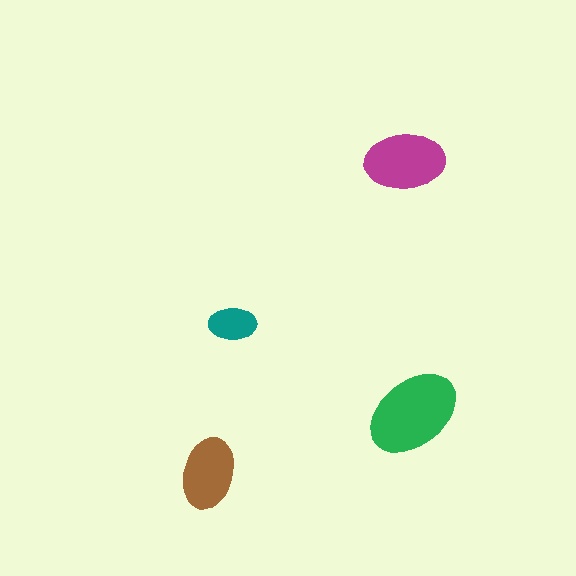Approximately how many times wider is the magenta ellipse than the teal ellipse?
About 1.5 times wider.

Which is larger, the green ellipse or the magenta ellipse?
The green one.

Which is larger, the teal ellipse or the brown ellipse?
The brown one.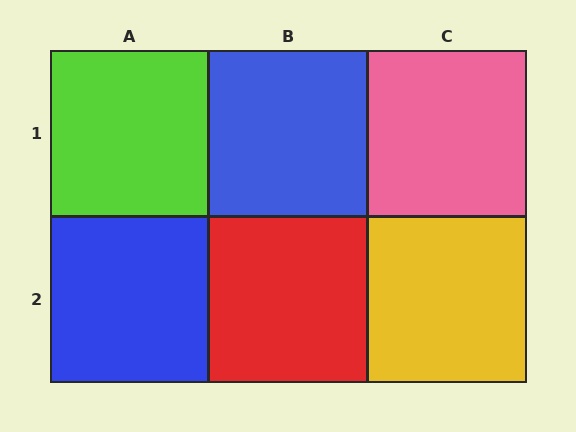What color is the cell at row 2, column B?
Red.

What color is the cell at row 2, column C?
Yellow.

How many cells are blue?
2 cells are blue.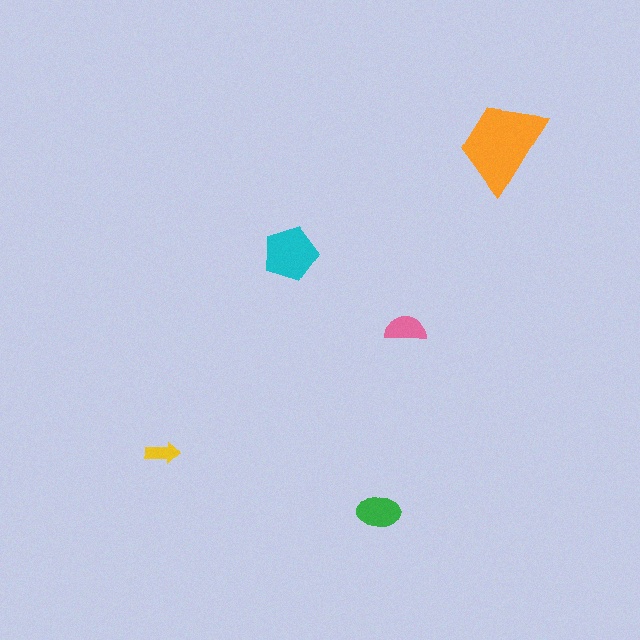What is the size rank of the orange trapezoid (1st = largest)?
1st.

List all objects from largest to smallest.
The orange trapezoid, the cyan pentagon, the green ellipse, the pink semicircle, the yellow arrow.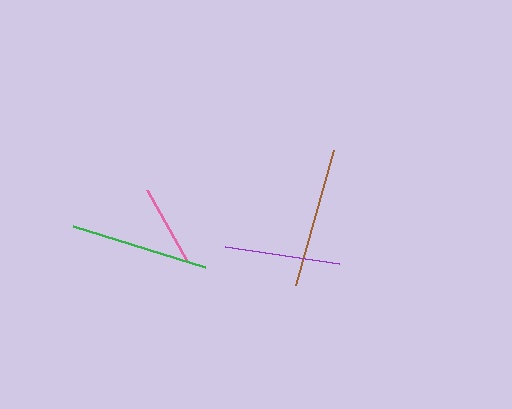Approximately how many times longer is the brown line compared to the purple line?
The brown line is approximately 1.2 times the length of the purple line.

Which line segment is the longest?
The brown line is the longest at approximately 140 pixels.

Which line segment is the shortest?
The pink line is the shortest at approximately 82 pixels.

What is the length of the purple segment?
The purple segment is approximately 115 pixels long.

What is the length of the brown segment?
The brown segment is approximately 140 pixels long.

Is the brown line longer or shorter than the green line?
The brown line is longer than the green line.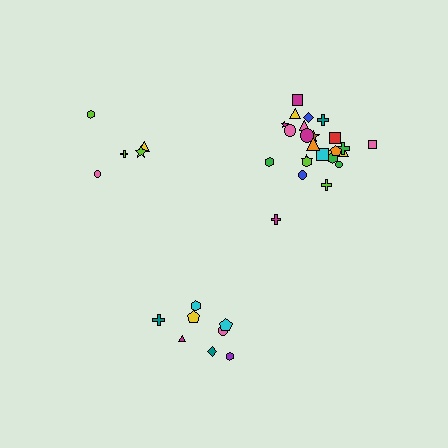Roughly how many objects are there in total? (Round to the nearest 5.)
Roughly 40 objects in total.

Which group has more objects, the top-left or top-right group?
The top-right group.